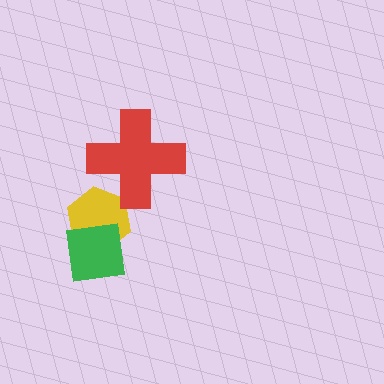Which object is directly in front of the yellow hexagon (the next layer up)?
The green square is directly in front of the yellow hexagon.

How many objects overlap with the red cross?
1 object overlaps with the red cross.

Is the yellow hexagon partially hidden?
Yes, it is partially covered by another shape.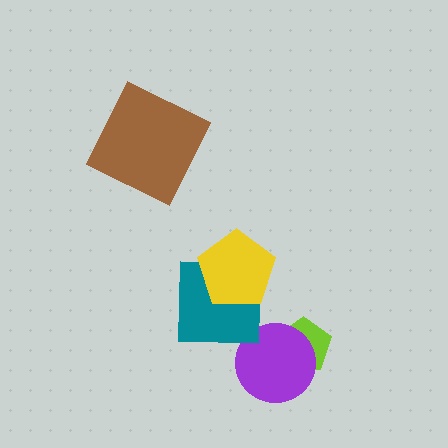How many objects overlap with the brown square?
0 objects overlap with the brown square.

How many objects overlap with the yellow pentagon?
1 object overlaps with the yellow pentagon.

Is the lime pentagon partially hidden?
Yes, it is partially covered by another shape.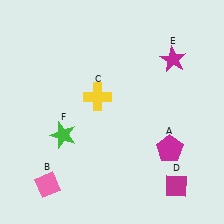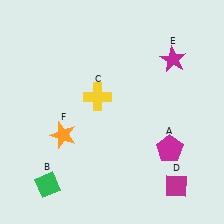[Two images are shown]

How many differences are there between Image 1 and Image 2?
There are 2 differences between the two images.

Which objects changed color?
B changed from pink to green. F changed from green to orange.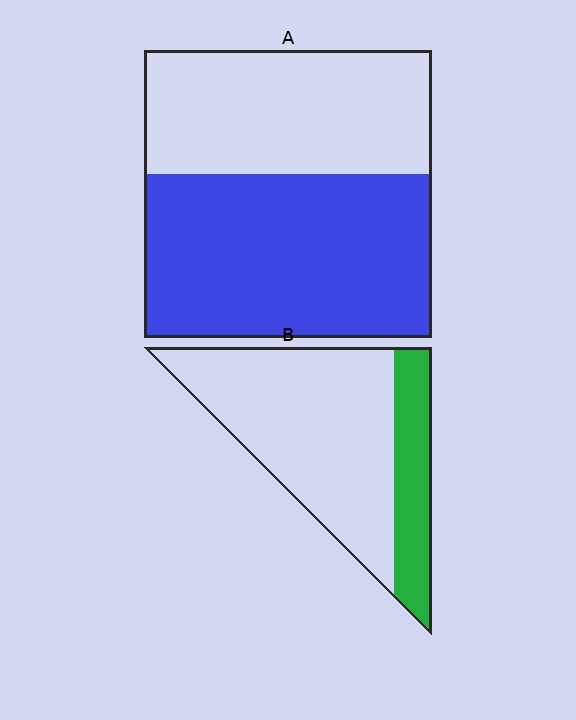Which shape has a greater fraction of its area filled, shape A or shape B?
Shape A.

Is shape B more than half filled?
No.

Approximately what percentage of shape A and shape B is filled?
A is approximately 55% and B is approximately 25%.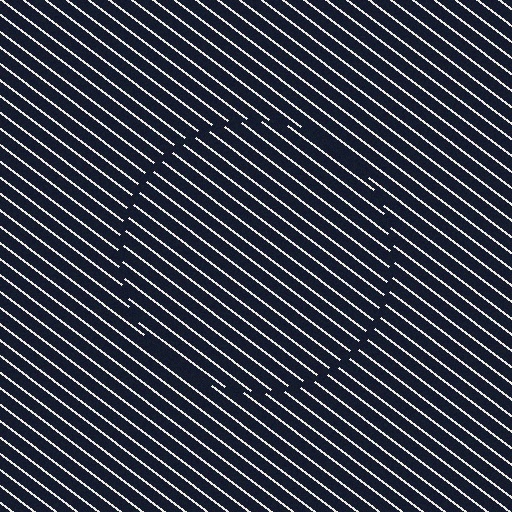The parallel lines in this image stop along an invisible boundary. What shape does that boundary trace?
An illusory circle. The interior of the shape contains the same grating, shifted by half a period — the contour is defined by the phase discontinuity where line-ends from the inner and outer gratings abut.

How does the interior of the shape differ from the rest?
The interior of the shape contains the same grating, shifted by half a period — the contour is defined by the phase discontinuity where line-ends from the inner and outer gratings abut.